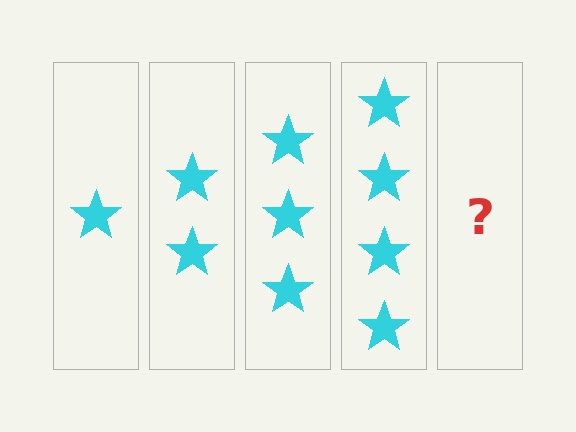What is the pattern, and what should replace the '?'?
The pattern is that each step adds one more star. The '?' should be 5 stars.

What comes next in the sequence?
The next element should be 5 stars.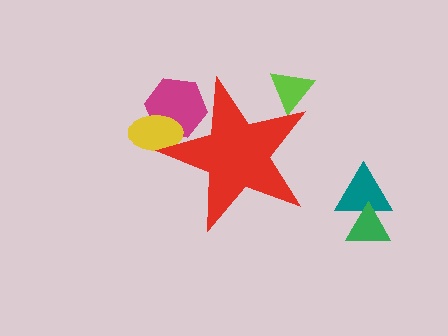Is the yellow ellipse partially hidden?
Yes, the yellow ellipse is partially hidden behind the red star.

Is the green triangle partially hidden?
No, the green triangle is fully visible.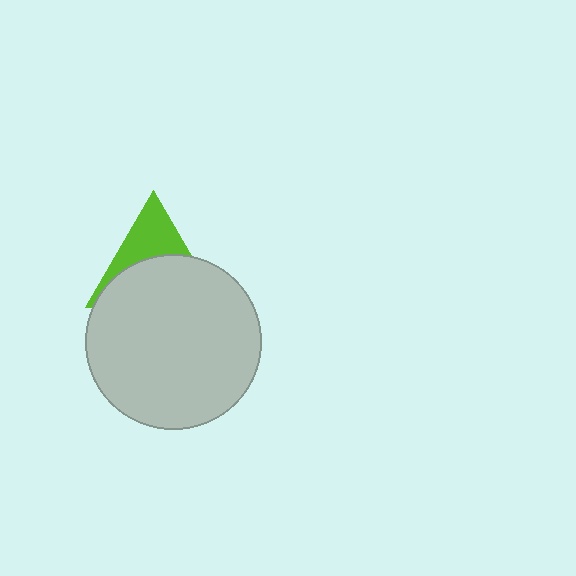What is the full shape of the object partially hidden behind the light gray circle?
The partially hidden object is a lime triangle.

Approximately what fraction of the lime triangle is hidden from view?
Roughly 61% of the lime triangle is hidden behind the light gray circle.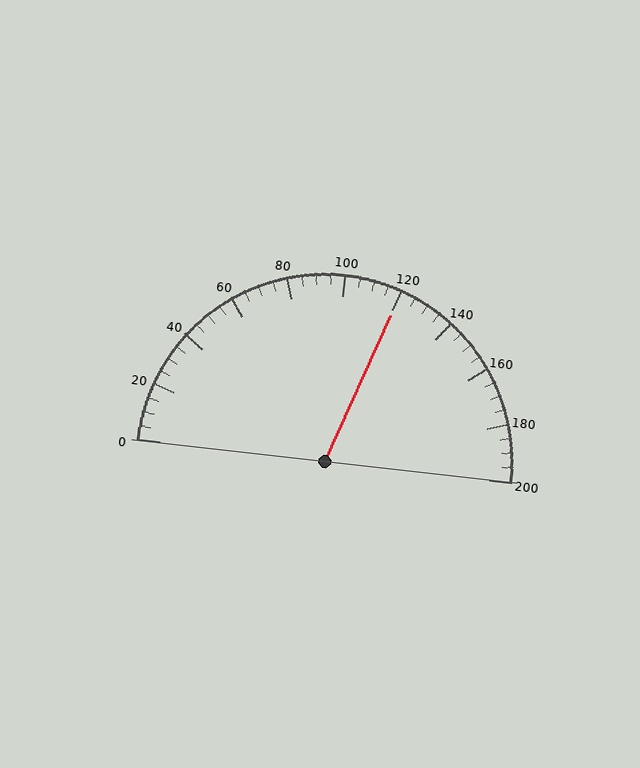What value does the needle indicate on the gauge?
The needle indicates approximately 120.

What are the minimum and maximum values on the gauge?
The gauge ranges from 0 to 200.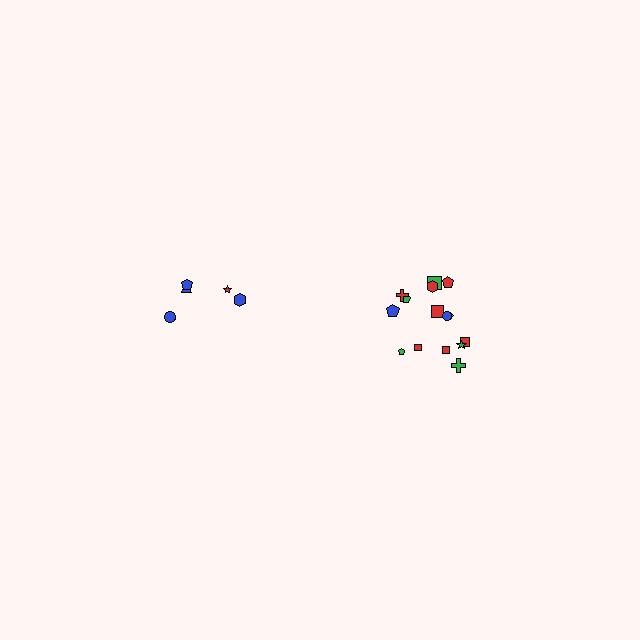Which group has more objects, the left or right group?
The right group.